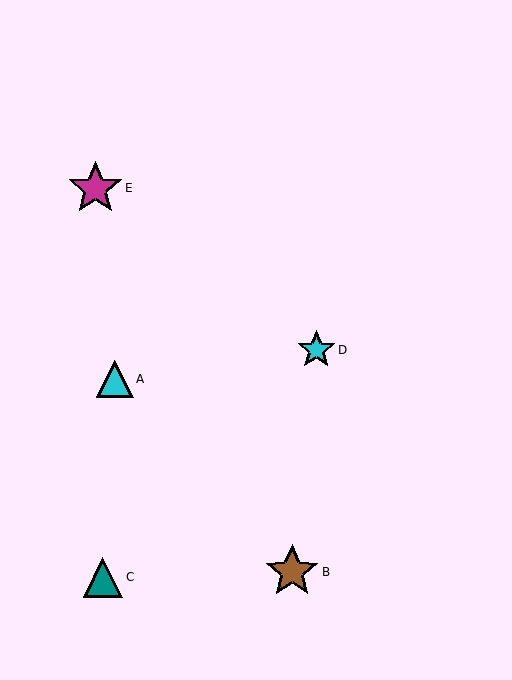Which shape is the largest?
The magenta star (labeled E) is the largest.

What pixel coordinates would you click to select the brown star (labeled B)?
Click at (292, 572) to select the brown star B.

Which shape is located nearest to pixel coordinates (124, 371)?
The cyan triangle (labeled A) at (115, 379) is nearest to that location.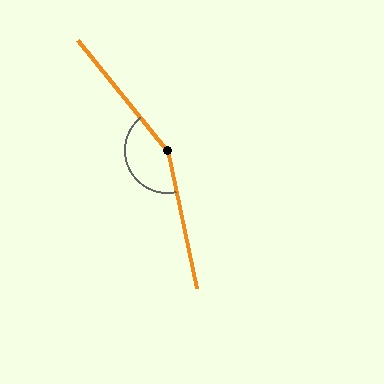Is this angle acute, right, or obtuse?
It is obtuse.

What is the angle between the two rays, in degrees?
Approximately 153 degrees.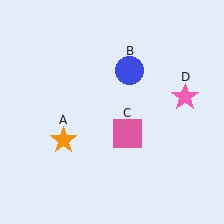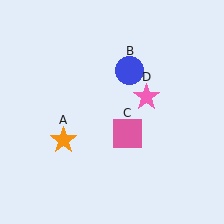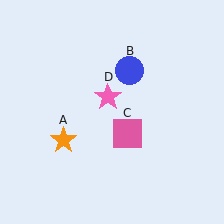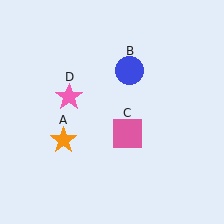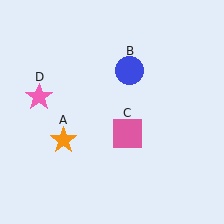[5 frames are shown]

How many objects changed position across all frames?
1 object changed position: pink star (object D).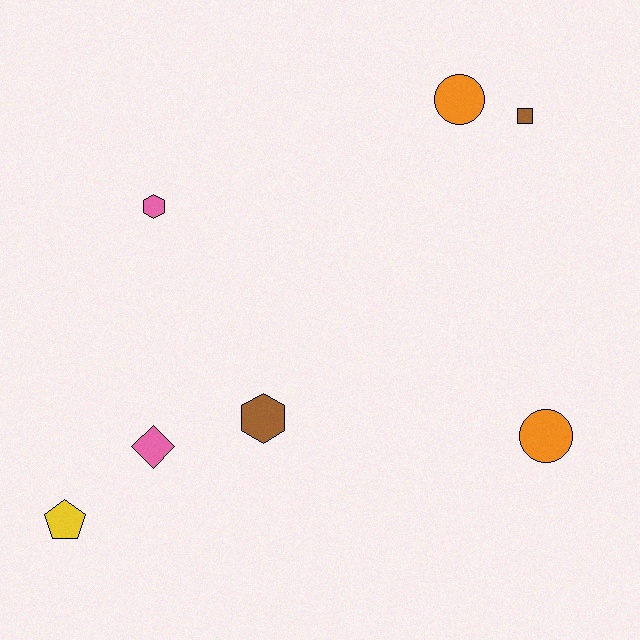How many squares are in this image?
There is 1 square.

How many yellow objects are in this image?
There is 1 yellow object.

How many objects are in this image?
There are 7 objects.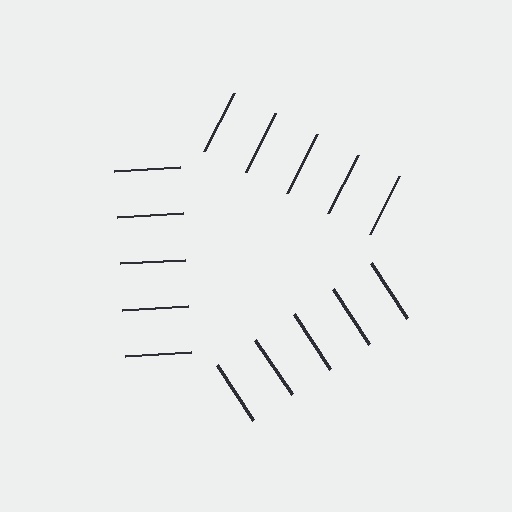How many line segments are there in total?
15 — 5 along each of the 3 edges.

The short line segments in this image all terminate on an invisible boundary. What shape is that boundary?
An illusory triangle — the line segments terminate on its edges but no continuous stroke is drawn.